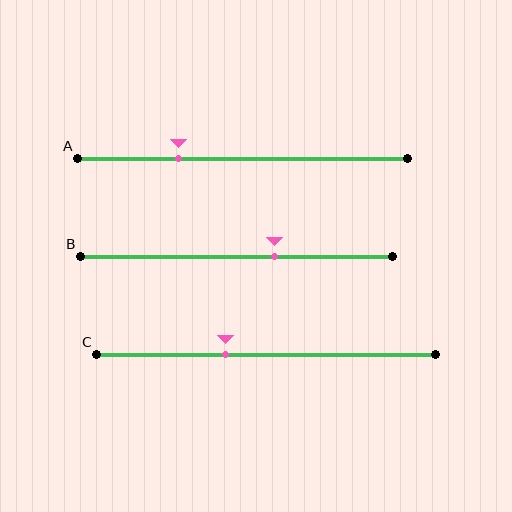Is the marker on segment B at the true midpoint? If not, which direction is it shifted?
No, the marker on segment B is shifted to the right by about 12% of the segment length.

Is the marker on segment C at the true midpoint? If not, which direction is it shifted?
No, the marker on segment C is shifted to the left by about 12% of the segment length.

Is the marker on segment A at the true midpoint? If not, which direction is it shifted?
No, the marker on segment A is shifted to the left by about 19% of the segment length.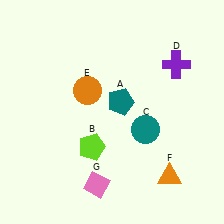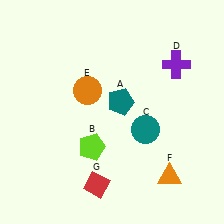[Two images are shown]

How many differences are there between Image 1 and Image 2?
There is 1 difference between the two images.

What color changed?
The diamond (G) changed from pink in Image 1 to red in Image 2.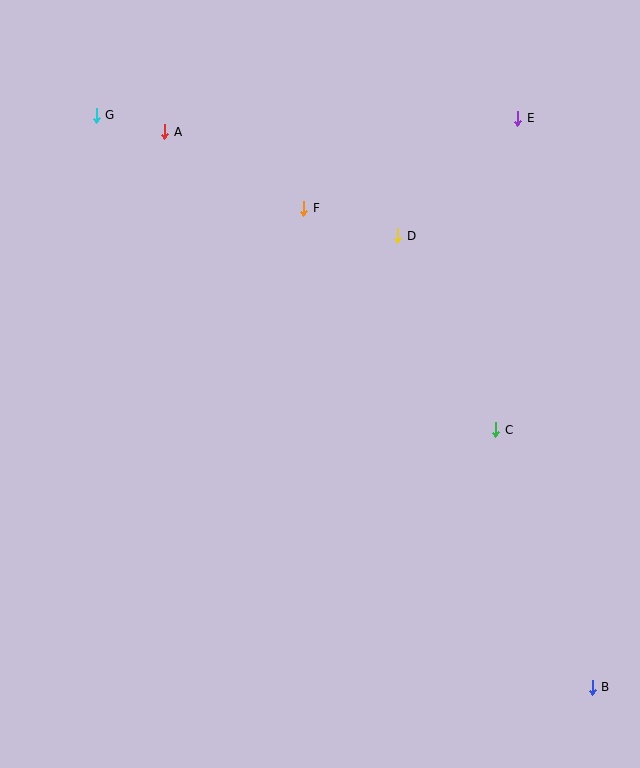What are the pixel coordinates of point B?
Point B is at (592, 687).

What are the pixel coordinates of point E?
Point E is at (518, 118).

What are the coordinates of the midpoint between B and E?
The midpoint between B and E is at (555, 403).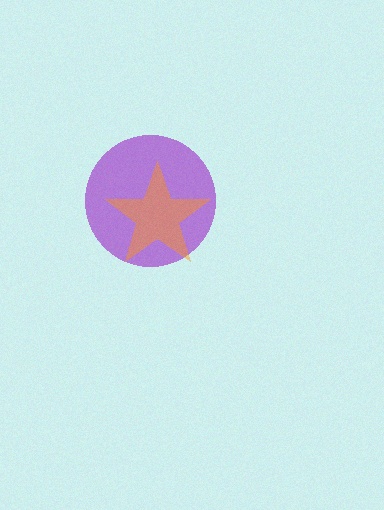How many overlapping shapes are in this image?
There are 2 overlapping shapes in the image.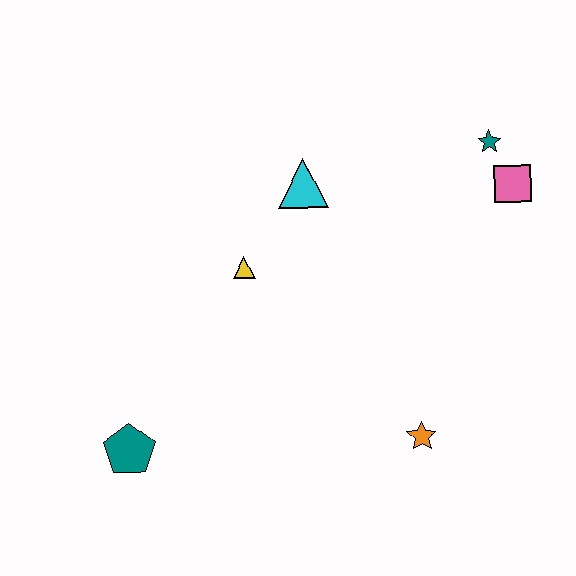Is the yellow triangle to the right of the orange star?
No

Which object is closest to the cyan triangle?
The yellow triangle is closest to the cyan triangle.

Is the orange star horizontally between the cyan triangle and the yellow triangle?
No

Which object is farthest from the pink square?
The teal pentagon is farthest from the pink square.